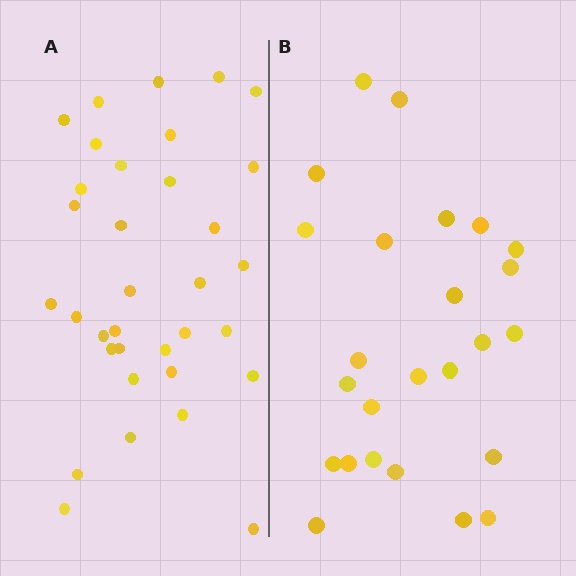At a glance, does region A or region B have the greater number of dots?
Region A (the left region) has more dots.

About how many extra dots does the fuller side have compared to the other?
Region A has roughly 8 or so more dots than region B.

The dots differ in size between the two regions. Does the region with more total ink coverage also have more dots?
No. Region B has more total ink coverage because its dots are larger, but region A actually contains more individual dots. Total area can be misleading — the number of items is what matters here.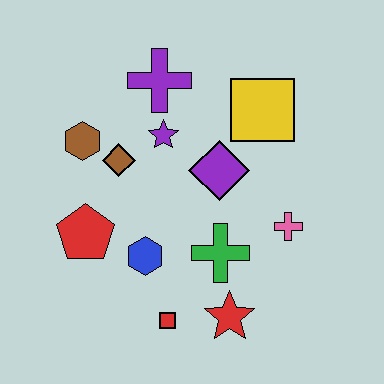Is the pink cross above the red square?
Yes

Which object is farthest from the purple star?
The red star is farthest from the purple star.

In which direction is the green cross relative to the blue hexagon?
The green cross is to the right of the blue hexagon.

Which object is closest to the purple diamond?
The purple star is closest to the purple diamond.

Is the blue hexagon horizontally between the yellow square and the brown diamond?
Yes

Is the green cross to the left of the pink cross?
Yes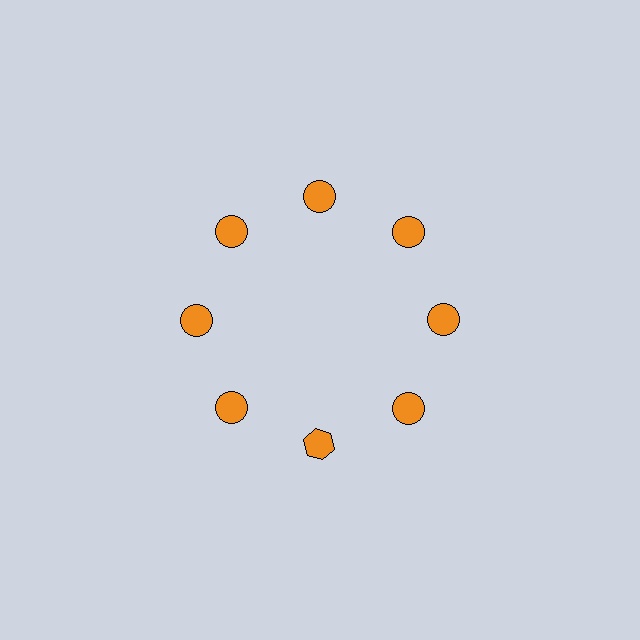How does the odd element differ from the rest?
It has a different shape: hexagon instead of circle.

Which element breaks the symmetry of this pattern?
The orange hexagon at roughly the 6 o'clock position breaks the symmetry. All other shapes are orange circles.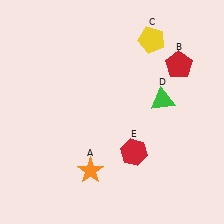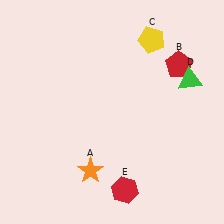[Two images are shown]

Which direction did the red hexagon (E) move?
The red hexagon (E) moved down.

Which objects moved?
The objects that moved are: the green triangle (D), the red hexagon (E).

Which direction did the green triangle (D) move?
The green triangle (D) moved right.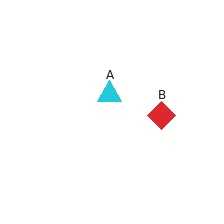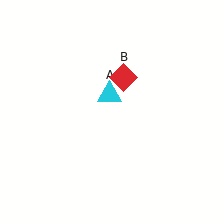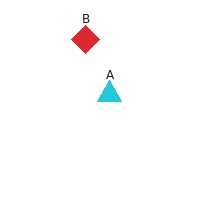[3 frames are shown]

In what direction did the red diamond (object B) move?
The red diamond (object B) moved up and to the left.